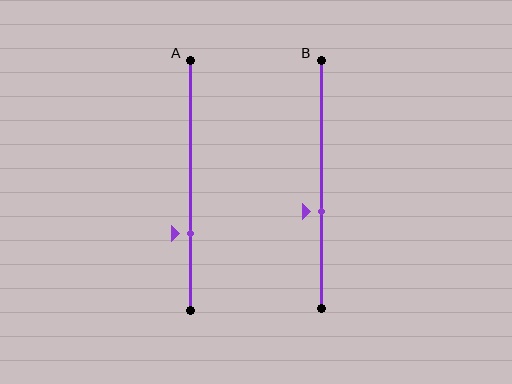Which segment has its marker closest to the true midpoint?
Segment B has its marker closest to the true midpoint.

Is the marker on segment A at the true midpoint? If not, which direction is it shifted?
No, the marker on segment A is shifted downward by about 19% of the segment length.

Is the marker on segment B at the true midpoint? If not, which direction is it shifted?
No, the marker on segment B is shifted downward by about 11% of the segment length.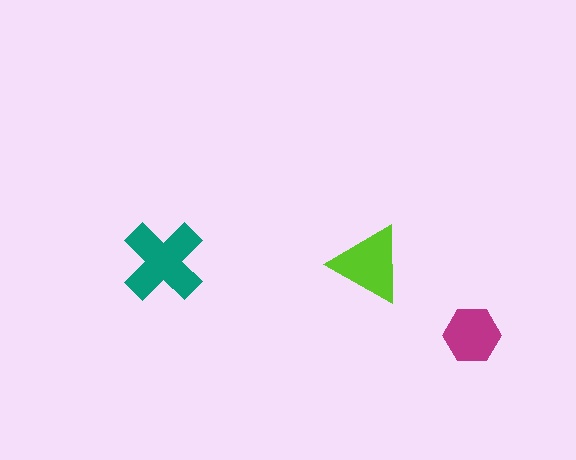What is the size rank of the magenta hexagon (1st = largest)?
3rd.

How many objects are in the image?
There are 3 objects in the image.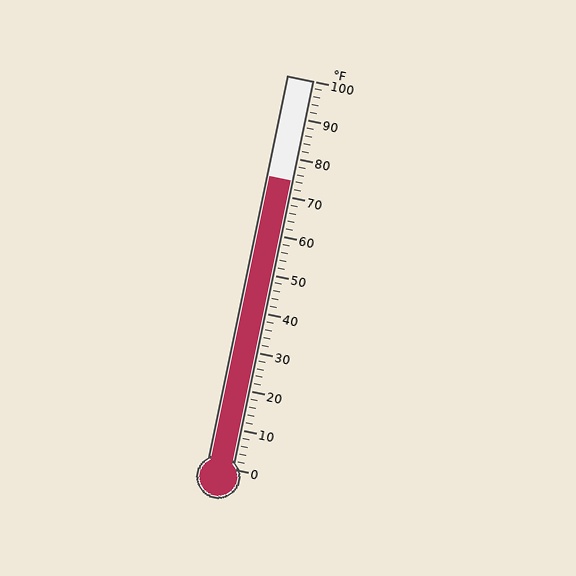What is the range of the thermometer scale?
The thermometer scale ranges from 0°F to 100°F.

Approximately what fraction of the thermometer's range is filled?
The thermometer is filled to approximately 75% of its range.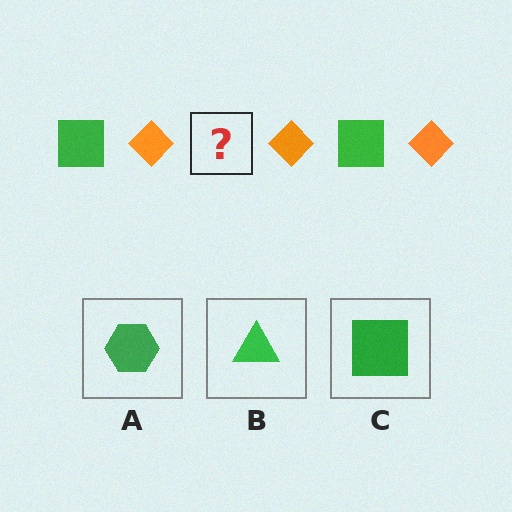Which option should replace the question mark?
Option C.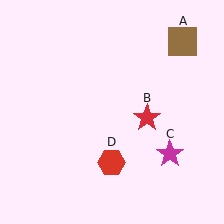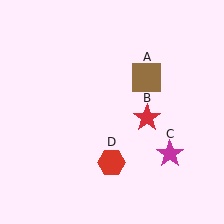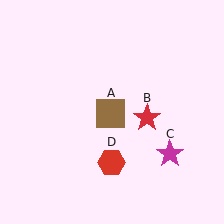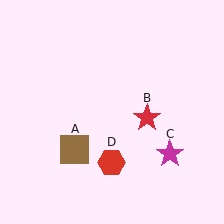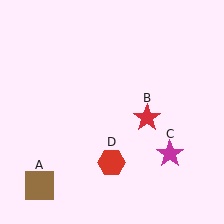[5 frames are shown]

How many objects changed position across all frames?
1 object changed position: brown square (object A).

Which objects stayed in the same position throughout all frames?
Red star (object B) and magenta star (object C) and red hexagon (object D) remained stationary.